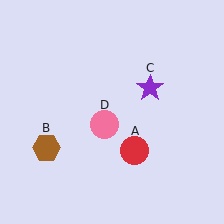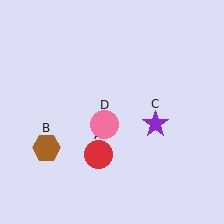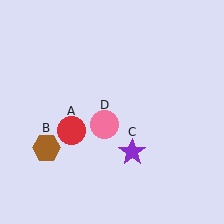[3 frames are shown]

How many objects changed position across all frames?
2 objects changed position: red circle (object A), purple star (object C).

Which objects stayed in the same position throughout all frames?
Brown hexagon (object B) and pink circle (object D) remained stationary.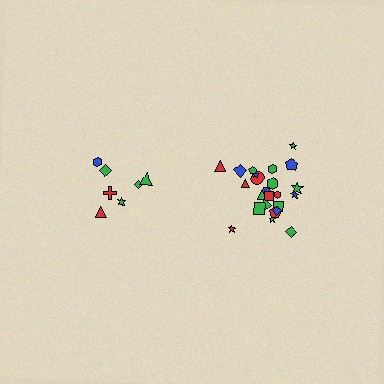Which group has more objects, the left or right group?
The right group.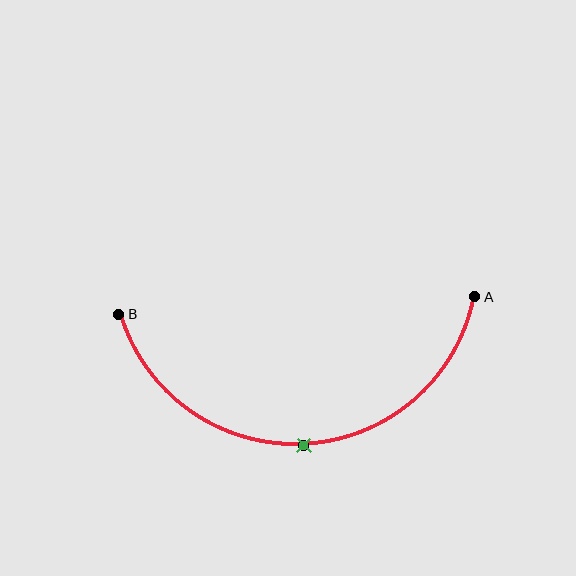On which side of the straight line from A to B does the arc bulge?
The arc bulges below the straight line connecting A and B.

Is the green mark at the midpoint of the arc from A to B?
Yes. The green mark lies on the arc at equal arc-length from both A and B — it is the arc midpoint.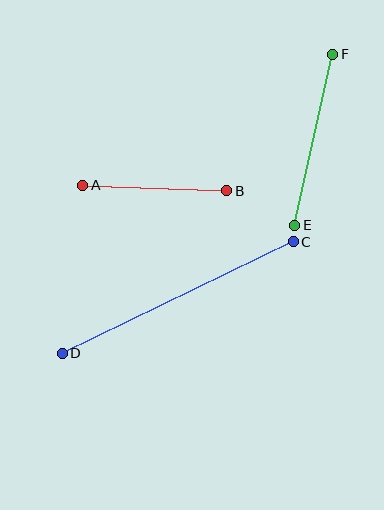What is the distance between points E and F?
The distance is approximately 176 pixels.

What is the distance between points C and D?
The distance is approximately 256 pixels.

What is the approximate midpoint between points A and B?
The midpoint is at approximately (155, 188) pixels.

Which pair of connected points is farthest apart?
Points C and D are farthest apart.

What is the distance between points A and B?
The distance is approximately 144 pixels.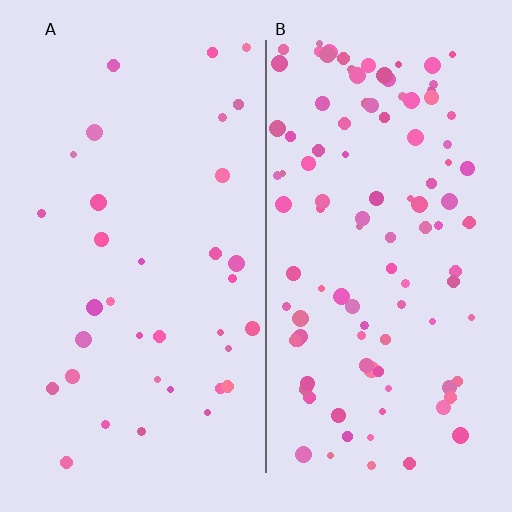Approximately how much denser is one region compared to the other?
Approximately 3.0× — region B over region A.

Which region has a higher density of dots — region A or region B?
B (the right).